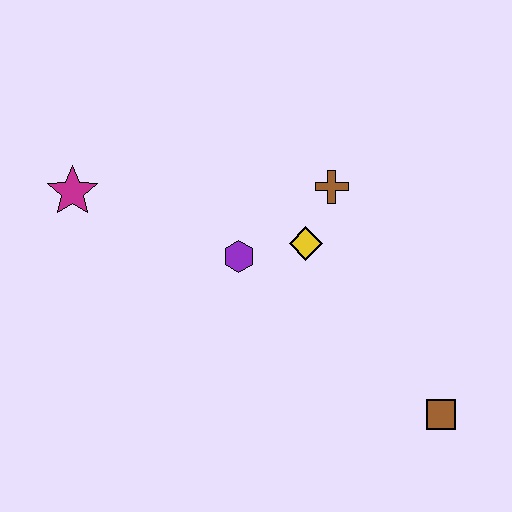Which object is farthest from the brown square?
The magenta star is farthest from the brown square.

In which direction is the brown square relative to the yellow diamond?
The brown square is below the yellow diamond.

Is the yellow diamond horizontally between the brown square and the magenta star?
Yes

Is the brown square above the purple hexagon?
No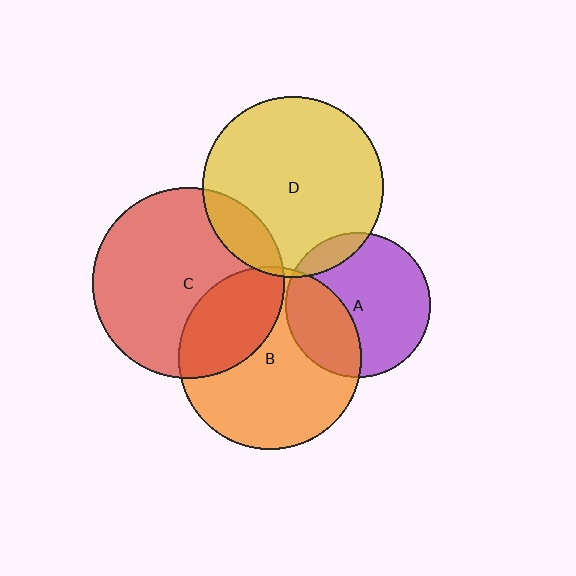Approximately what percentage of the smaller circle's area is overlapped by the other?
Approximately 15%.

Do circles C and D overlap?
Yes.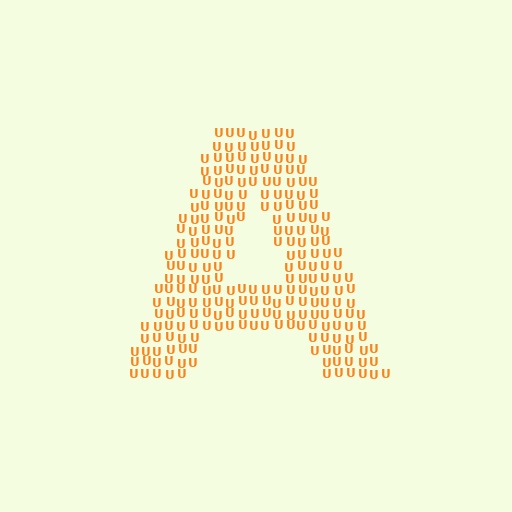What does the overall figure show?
The overall figure shows the letter A.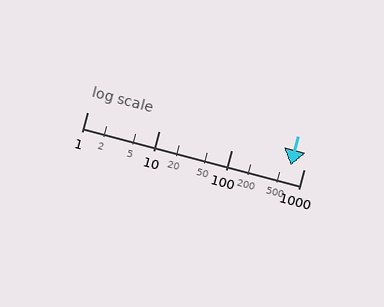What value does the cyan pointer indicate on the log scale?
The pointer indicates approximately 660.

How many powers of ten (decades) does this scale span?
The scale spans 3 decades, from 1 to 1000.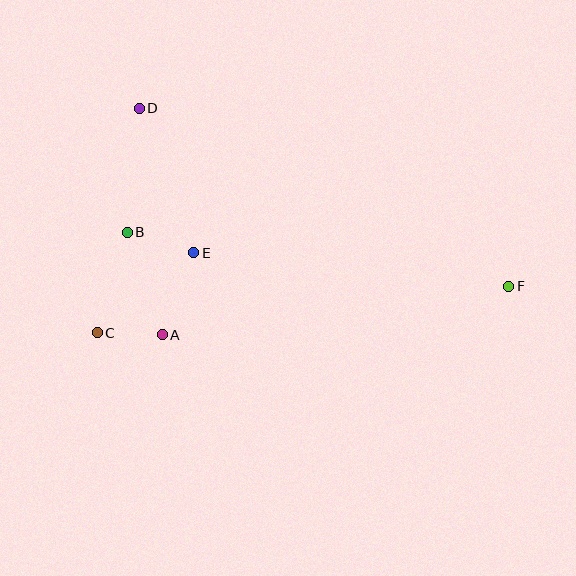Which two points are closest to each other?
Points A and C are closest to each other.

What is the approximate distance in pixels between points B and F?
The distance between B and F is approximately 385 pixels.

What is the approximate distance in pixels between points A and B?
The distance between A and B is approximately 108 pixels.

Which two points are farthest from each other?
Points C and F are farthest from each other.